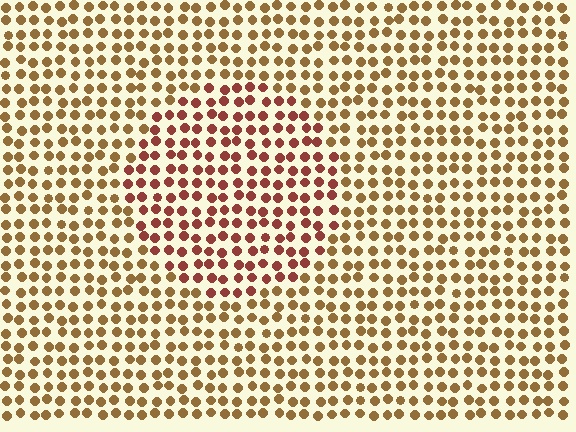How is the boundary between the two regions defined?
The boundary is defined purely by a slight shift in hue (about 33 degrees). Spacing, size, and orientation are identical on both sides.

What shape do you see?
I see a circle.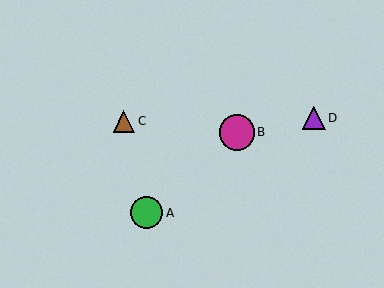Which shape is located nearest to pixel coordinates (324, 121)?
The purple triangle (labeled D) at (314, 118) is nearest to that location.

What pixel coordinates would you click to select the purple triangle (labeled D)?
Click at (314, 118) to select the purple triangle D.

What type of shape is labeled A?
Shape A is a green circle.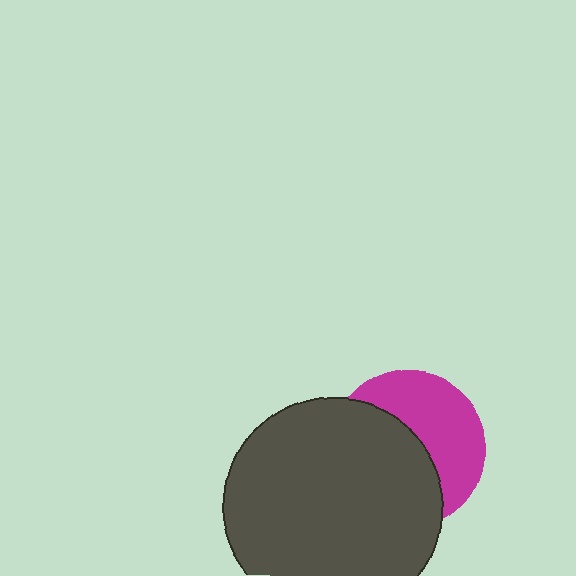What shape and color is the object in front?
The object in front is a dark gray circle.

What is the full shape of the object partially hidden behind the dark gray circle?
The partially hidden object is a magenta circle.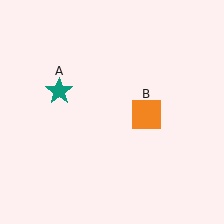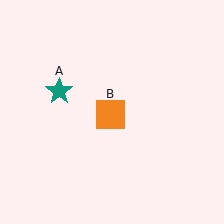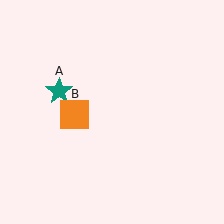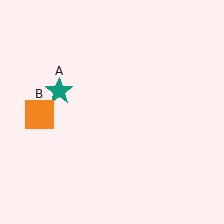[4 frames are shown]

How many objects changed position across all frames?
1 object changed position: orange square (object B).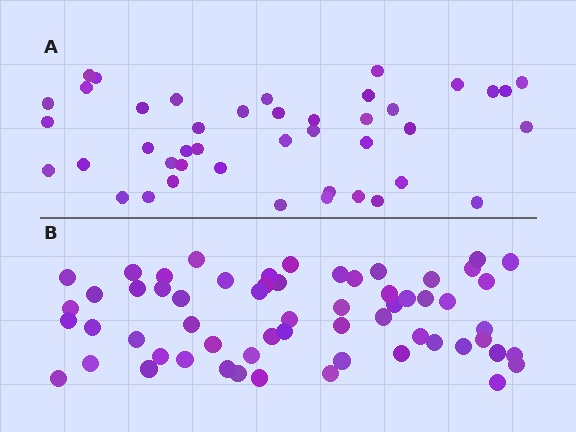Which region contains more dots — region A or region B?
Region B (the bottom region) has more dots.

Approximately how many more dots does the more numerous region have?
Region B has approximately 15 more dots than region A.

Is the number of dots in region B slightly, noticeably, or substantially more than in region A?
Region B has noticeably more, but not dramatically so. The ratio is roughly 1.4 to 1.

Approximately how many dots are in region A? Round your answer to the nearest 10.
About 40 dots. (The exact count is 43, which rounds to 40.)